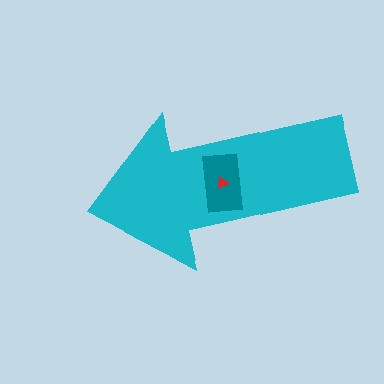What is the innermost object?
The red triangle.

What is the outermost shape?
The cyan arrow.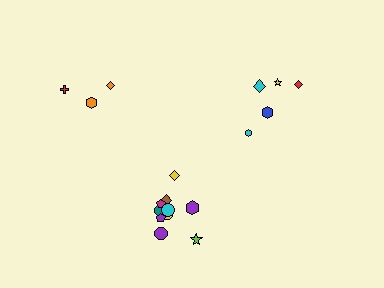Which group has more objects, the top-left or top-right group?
The top-right group.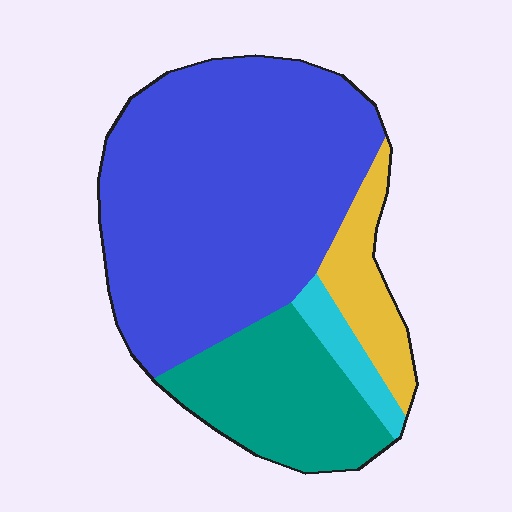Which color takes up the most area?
Blue, at roughly 65%.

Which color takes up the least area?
Cyan, at roughly 5%.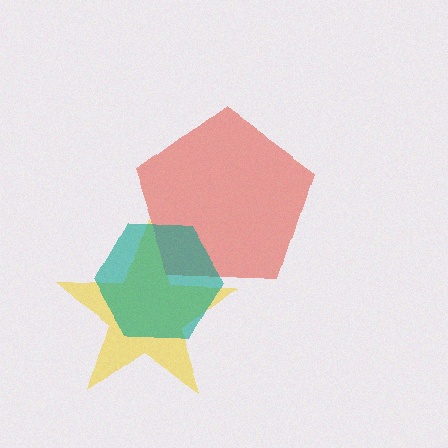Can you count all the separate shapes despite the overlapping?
Yes, there are 3 separate shapes.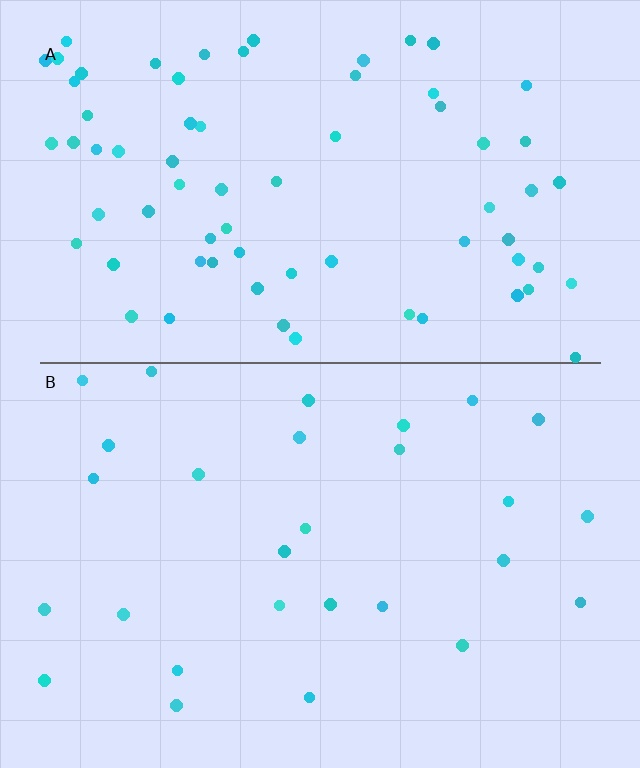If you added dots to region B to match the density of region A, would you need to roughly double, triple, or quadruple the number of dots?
Approximately triple.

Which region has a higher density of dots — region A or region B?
A (the top).